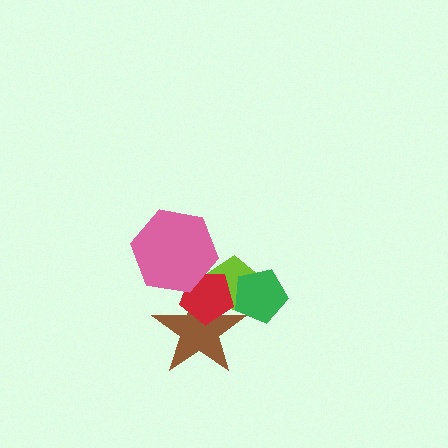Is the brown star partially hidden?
Yes, it is partially covered by another shape.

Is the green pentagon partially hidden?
Yes, it is partially covered by another shape.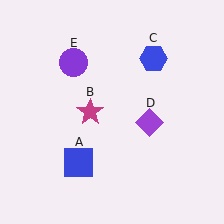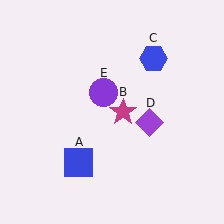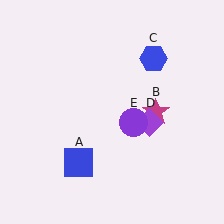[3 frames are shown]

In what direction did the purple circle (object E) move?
The purple circle (object E) moved down and to the right.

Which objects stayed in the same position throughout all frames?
Blue square (object A) and blue hexagon (object C) and purple diamond (object D) remained stationary.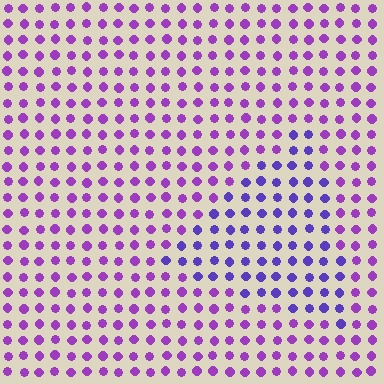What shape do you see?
I see a triangle.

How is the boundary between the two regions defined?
The boundary is defined purely by a slight shift in hue (about 31 degrees). Spacing, size, and orientation are identical on both sides.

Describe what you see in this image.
The image is filled with small purple elements in a uniform arrangement. A triangle-shaped region is visible where the elements are tinted to a slightly different hue, forming a subtle color boundary.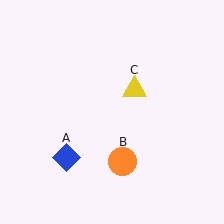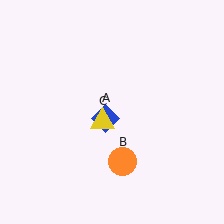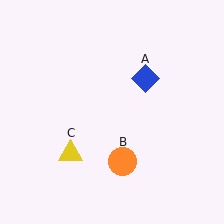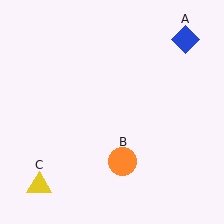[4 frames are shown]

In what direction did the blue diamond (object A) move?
The blue diamond (object A) moved up and to the right.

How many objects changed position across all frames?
2 objects changed position: blue diamond (object A), yellow triangle (object C).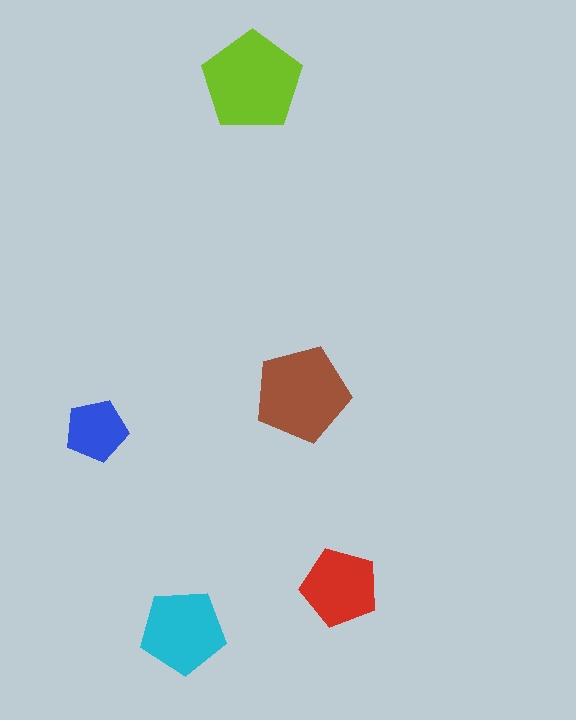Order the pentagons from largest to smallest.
the lime one, the brown one, the cyan one, the red one, the blue one.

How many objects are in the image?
There are 5 objects in the image.